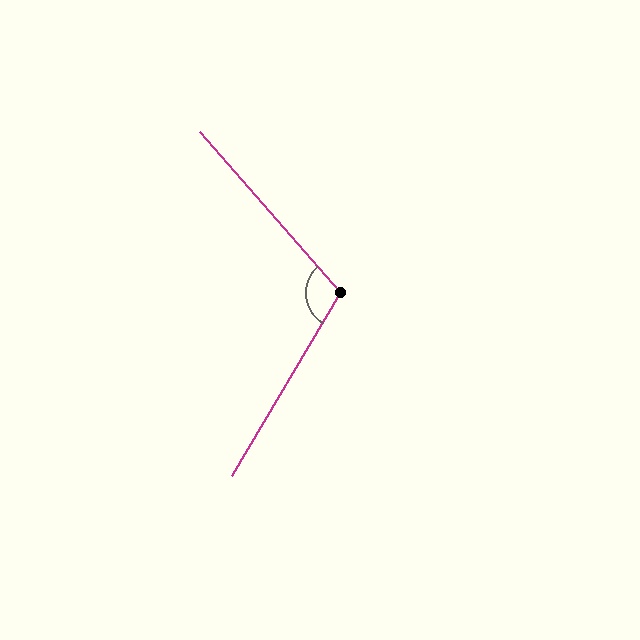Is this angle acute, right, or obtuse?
It is obtuse.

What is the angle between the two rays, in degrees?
Approximately 108 degrees.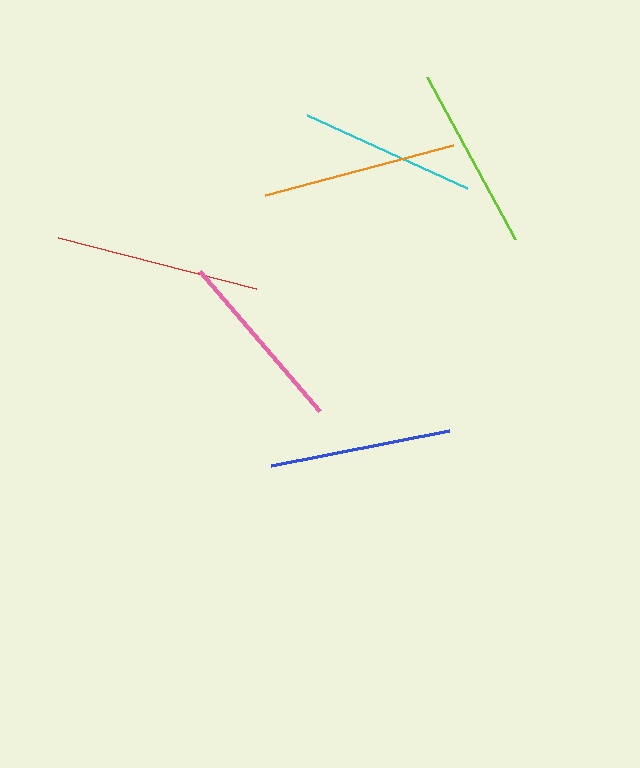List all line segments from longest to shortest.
From longest to shortest: red, orange, pink, lime, blue, cyan.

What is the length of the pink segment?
The pink segment is approximately 185 pixels long.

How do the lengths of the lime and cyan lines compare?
The lime and cyan lines are approximately the same length.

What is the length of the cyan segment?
The cyan segment is approximately 177 pixels long.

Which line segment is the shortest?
The cyan line is the shortest at approximately 177 pixels.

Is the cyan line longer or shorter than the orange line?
The orange line is longer than the cyan line.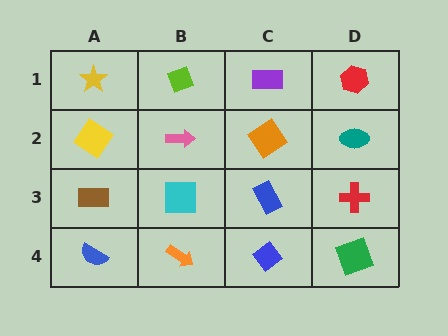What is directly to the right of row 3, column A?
A cyan square.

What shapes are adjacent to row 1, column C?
An orange diamond (row 2, column C), a lime diamond (row 1, column B), a red hexagon (row 1, column D).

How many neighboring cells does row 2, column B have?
4.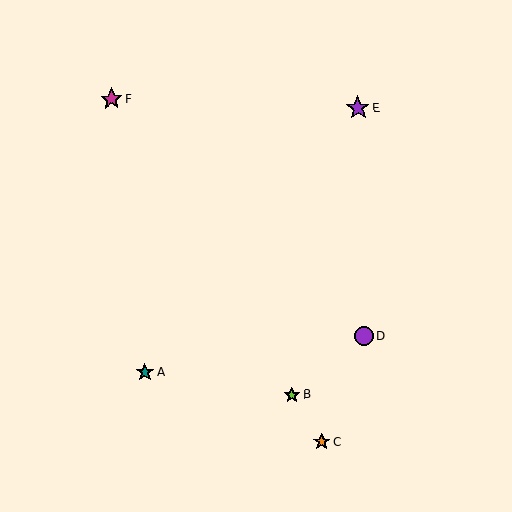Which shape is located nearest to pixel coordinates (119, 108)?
The magenta star (labeled F) at (112, 99) is nearest to that location.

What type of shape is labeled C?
Shape C is an orange star.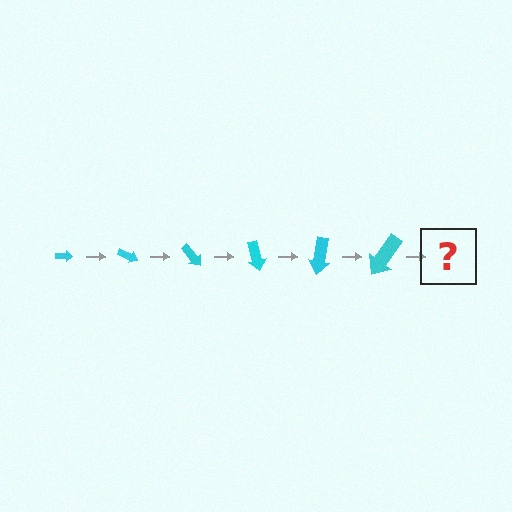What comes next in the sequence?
The next element should be an arrow, larger than the previous one and rotated 150 degrees from the start.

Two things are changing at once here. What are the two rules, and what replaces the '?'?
The two rules are that the arrow grows larger each step and it rotates 25 degrees each step. The '?' should be an arrow, larger than the previous one and rotated 150 degrees from the start.